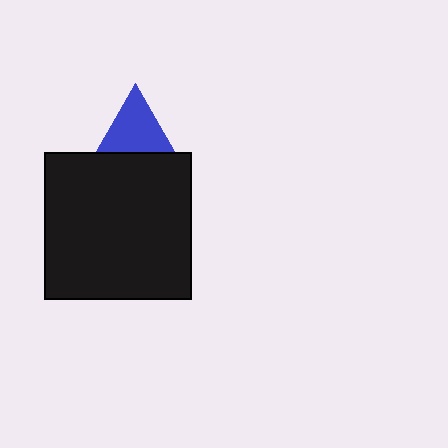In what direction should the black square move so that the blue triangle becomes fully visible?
The black square should move down. That is the shortest direction to clear the overlap and leave the blue triangle fully visible.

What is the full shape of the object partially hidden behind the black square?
The partially hidden object is a blue triangle.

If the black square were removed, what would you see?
You would see the complete blue triangle.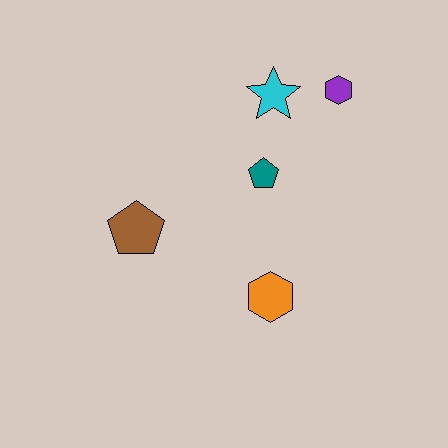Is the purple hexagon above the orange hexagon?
Yes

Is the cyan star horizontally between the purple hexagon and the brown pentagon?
Yes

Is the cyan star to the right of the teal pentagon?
Yes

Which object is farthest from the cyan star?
The orange hexagon is farthest from the cyan star.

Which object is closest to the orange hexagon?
The teal pentagon is closest to the orange hexagon.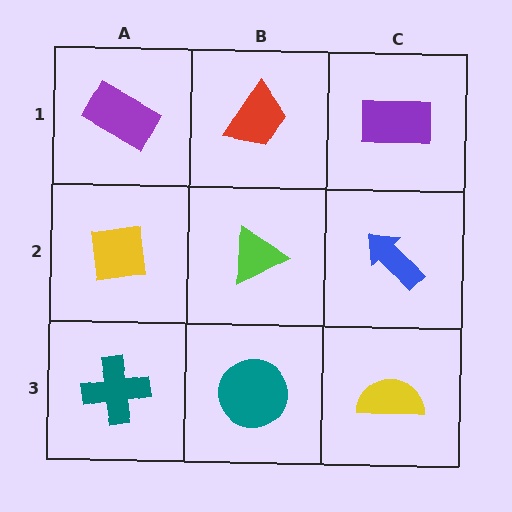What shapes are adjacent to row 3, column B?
A lime triangle (row 2, column B), a teal cross (row 3, column A), a yellow semicircle (row 3, column C).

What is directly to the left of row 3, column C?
A teal circle.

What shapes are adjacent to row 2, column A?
A purple rectangle (row 1, column A), a teal cross (row 3, column A), a lime triangle (row 2, column B).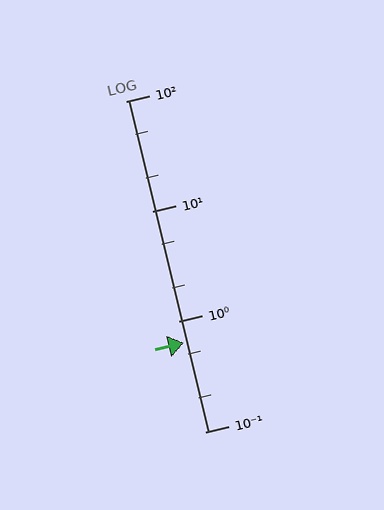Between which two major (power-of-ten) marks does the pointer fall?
The pointer is between 0.1 and 1.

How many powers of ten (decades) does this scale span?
The scale spans 3 decades, from 0.1 to 100.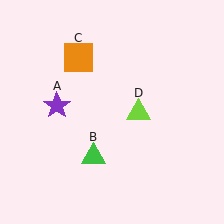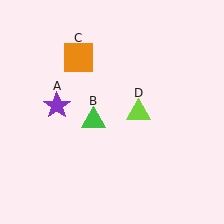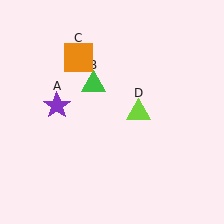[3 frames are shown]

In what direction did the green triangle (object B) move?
The green triangle (object B) moved up.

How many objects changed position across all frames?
1 object changed position: green triangle (object B).